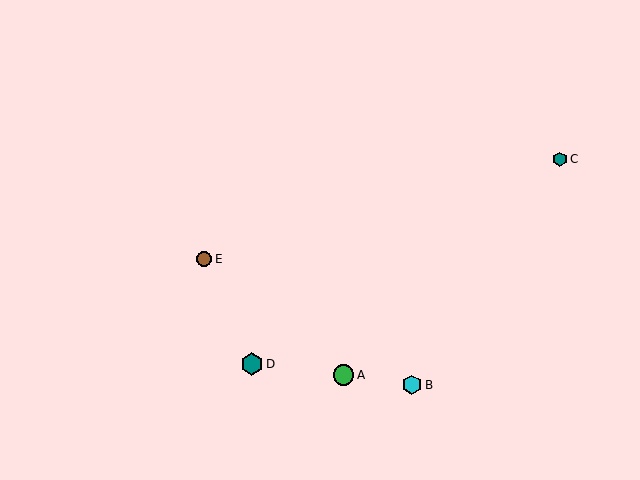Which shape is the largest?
The teal hexagon (labeled D) is the largest.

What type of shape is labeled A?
Shape A is a green circle.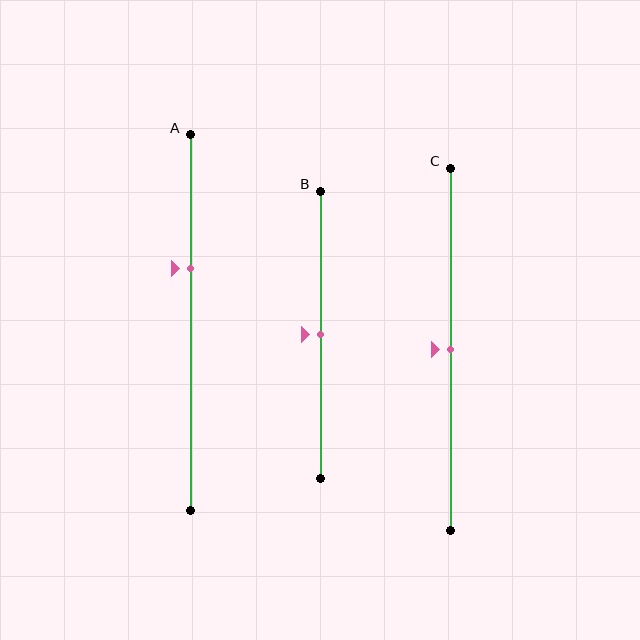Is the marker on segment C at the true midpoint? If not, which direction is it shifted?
Yes, the marker on segment C is at the true midpoint.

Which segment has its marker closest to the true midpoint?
Segment B has its marker closest to the true midpoint.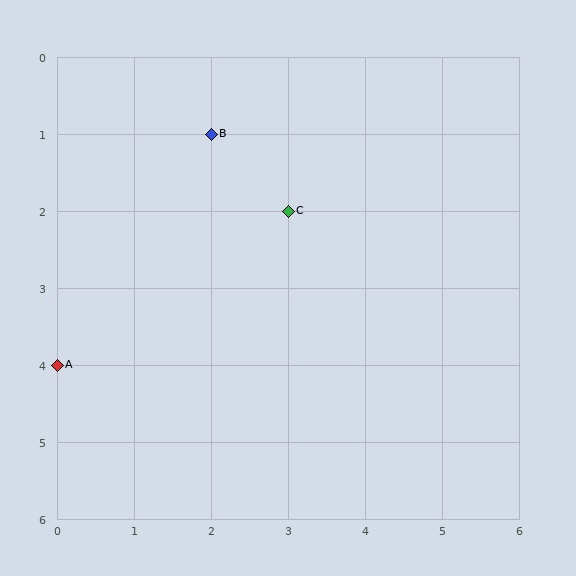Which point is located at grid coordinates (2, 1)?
Point B is at (2, 1).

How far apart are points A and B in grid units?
Points A and B are 2 columns and 3 rows apart (about 3.6 grid units diagonally).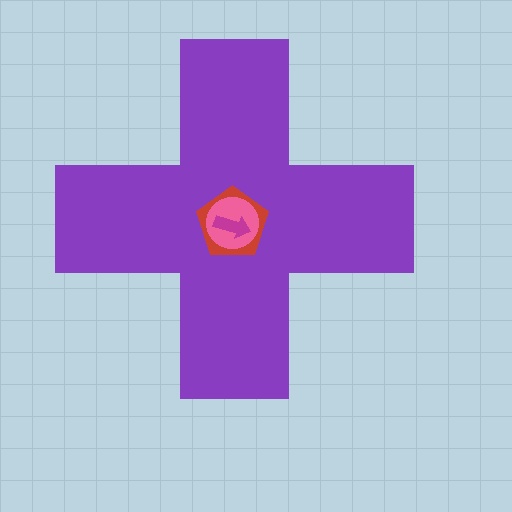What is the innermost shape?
The magenta arrow.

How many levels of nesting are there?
4.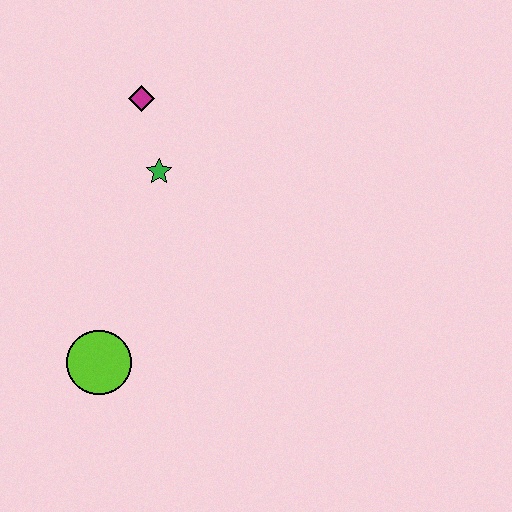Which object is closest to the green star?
The magenta diamond is closest to the green star.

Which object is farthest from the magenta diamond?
The lime circle is farthest from the magenta diamond.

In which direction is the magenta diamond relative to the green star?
The magenta diamond is above the green star.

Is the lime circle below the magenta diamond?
Yes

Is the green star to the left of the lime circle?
No